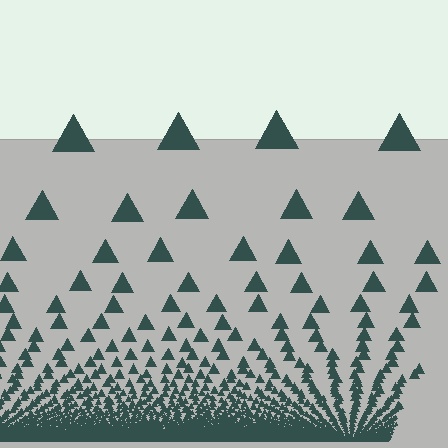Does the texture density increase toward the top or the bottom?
Density increases toward the bottom.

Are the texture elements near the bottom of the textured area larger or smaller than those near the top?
Smaller. The gradient is inverted — elements near the bottom are smaller and denser.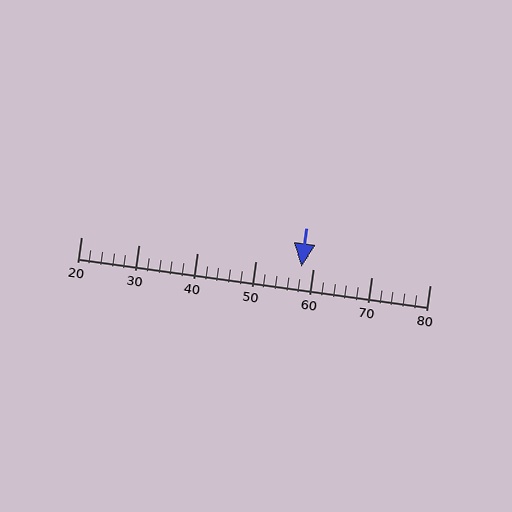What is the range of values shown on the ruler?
The ruler shows values from 20 to 80.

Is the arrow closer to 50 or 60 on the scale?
The arrow is closer to 60.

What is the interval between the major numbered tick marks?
The major tick marks are spaced 10 units apart.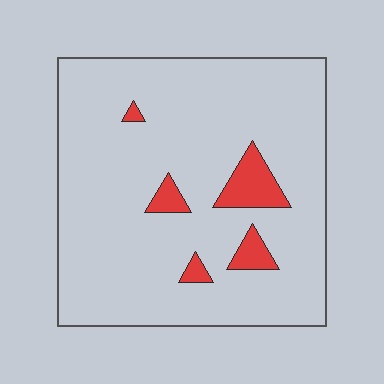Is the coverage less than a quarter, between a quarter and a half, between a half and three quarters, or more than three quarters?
Less than a quarter.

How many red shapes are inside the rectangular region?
5.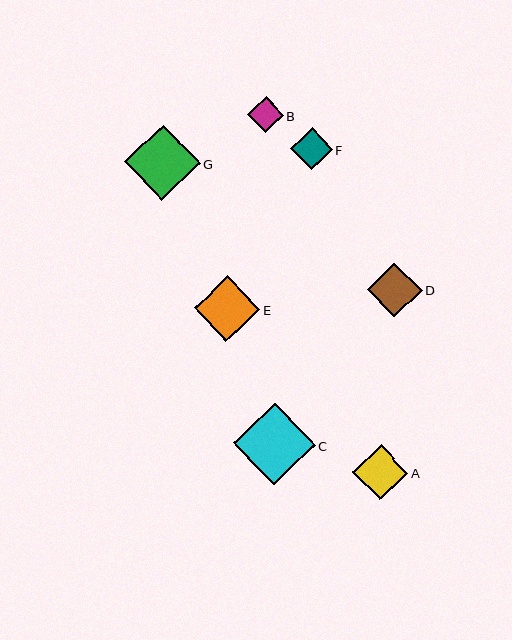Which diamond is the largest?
Diamond C is the largest with a size of approximately 82 pixels.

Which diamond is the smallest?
Diamond B is the smallest with a size of approximately 36 pixels.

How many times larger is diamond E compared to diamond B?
Diamond E is approximately 1.8 times the size of diamond B.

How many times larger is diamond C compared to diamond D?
Diamond C is approximately 1.5 times the size of diamond D.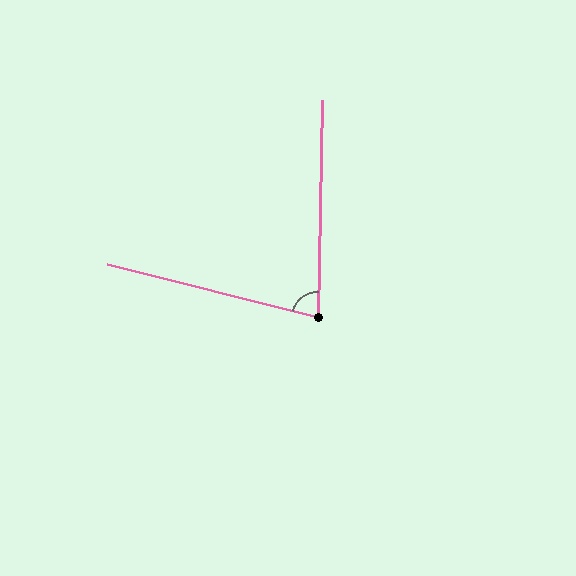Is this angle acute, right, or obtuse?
It is acute.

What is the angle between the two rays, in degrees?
Approximately 77 degrees.